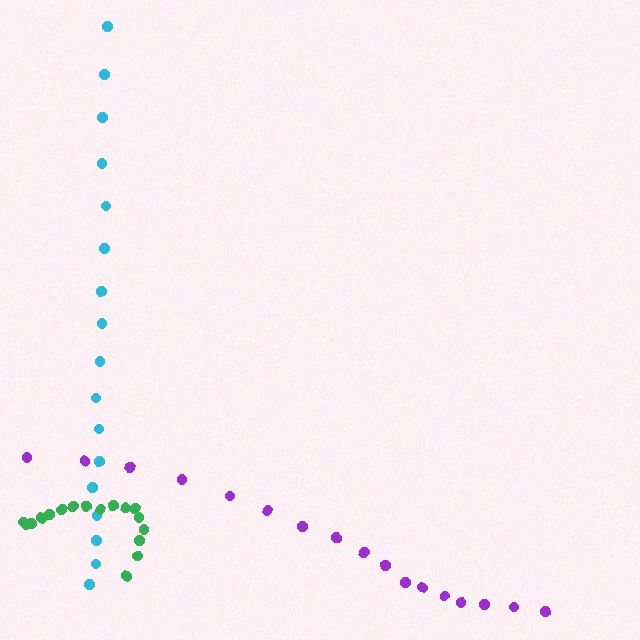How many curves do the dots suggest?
There are 3 distinct paths.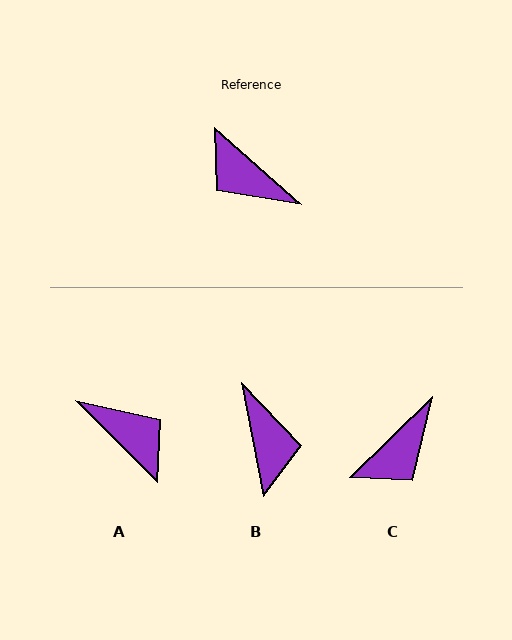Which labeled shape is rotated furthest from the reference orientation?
A, about 176 degrees away.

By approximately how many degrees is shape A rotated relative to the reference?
Approximately 176 degrees counter-clockwise.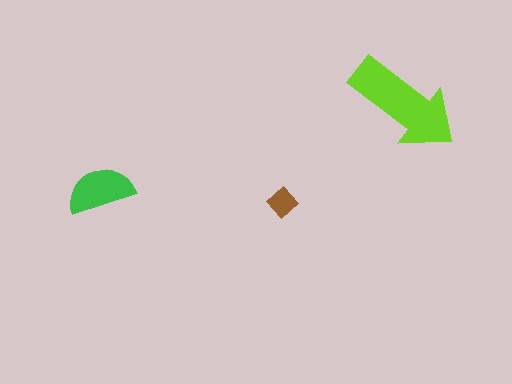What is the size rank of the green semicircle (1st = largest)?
2nd.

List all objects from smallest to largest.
The brown diamond, the green semicircle, the lime arrow.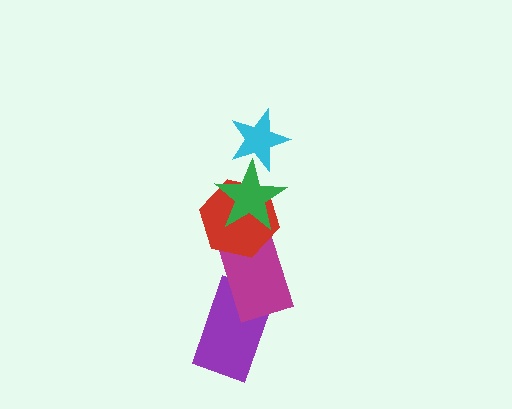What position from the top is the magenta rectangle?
The magenta rectangle is 4th from the top.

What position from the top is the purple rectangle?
The purple rectangle is 5th from the top.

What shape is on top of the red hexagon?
The green star is on top of the red hexagon.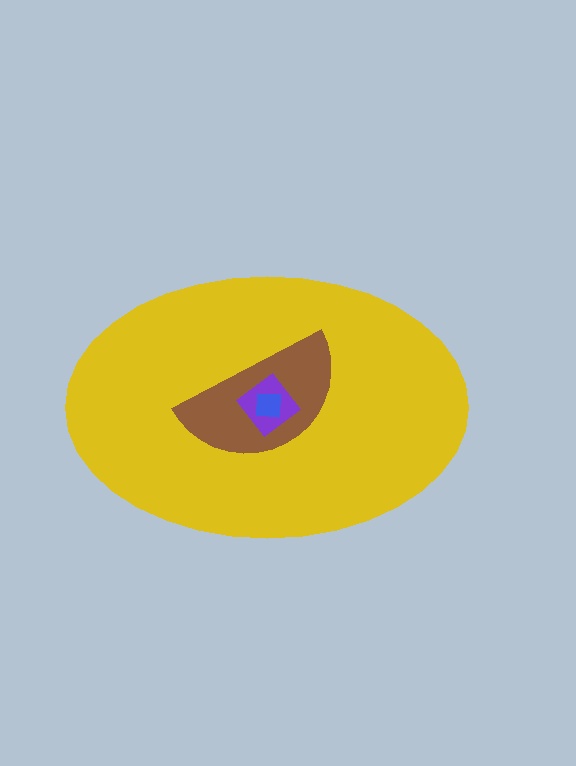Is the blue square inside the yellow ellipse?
Yes.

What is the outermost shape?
The yellow ellipse.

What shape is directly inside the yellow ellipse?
The brown semicircle.